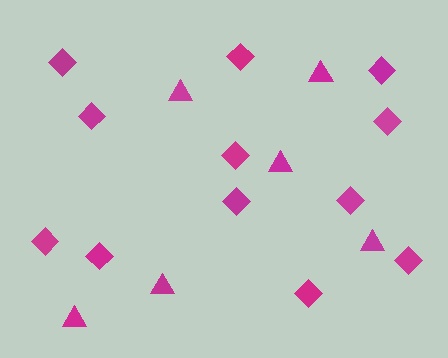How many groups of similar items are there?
There are 2 groups: one group of triangles (6) and one group of diamonds (12).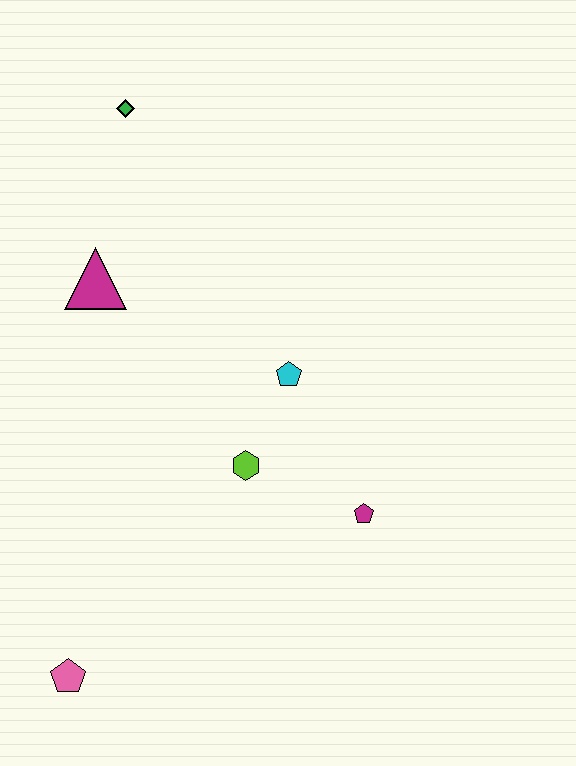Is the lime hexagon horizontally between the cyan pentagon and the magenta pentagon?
No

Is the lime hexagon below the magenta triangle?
Yes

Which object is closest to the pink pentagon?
The lime hexagon is closest to the pink pentagon.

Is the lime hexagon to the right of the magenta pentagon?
No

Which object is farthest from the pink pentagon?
The green diamond is farthest from the pink pentagon.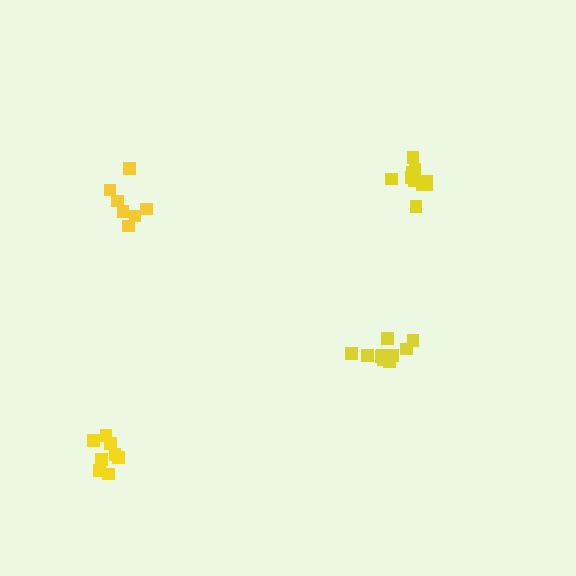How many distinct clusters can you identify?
There are 4 distinct clusters.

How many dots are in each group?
Group 1: 8 dots, Group 2: 7 dots, Group 3: 10 dots, Group 4: 10 dots (35 total).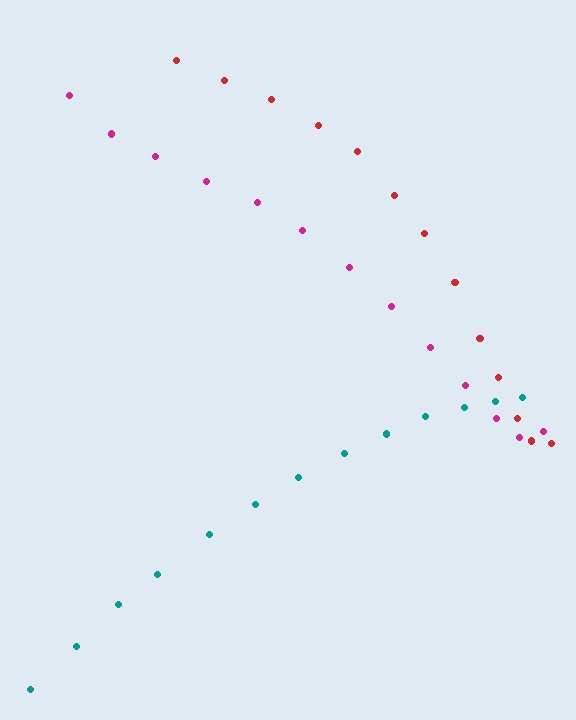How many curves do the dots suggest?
There are 3 distinct paths.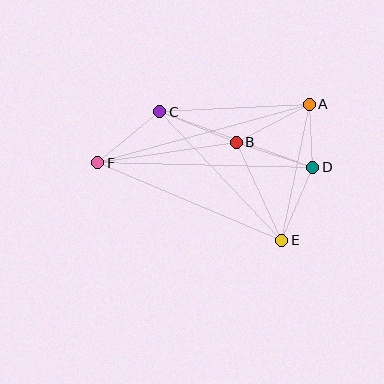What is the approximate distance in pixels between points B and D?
The distance between B and D is approximately 80 pixels.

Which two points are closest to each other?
Points A and D are closest to each other.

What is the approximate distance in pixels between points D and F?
The distance between D and F is approximately 215 pixels.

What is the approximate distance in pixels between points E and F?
The distance between E and F is approximately 200 pixels.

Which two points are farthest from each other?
Points A and F are farthest from each other.